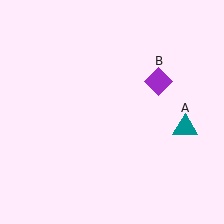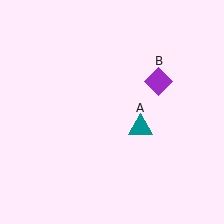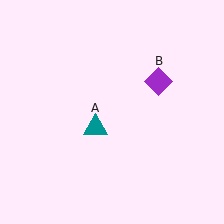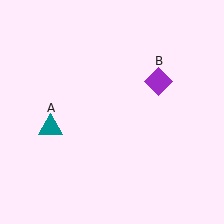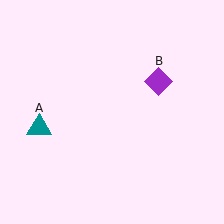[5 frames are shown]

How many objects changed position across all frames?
1 object changed position: teal triangle (object A).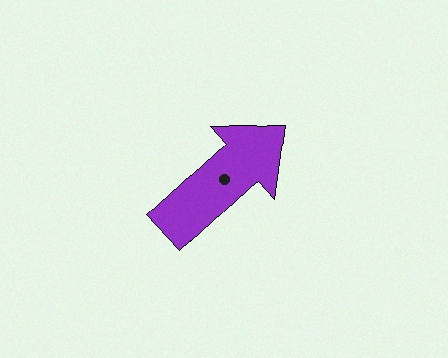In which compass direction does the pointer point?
Northeast.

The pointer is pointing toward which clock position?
Roughly 2 o'clock.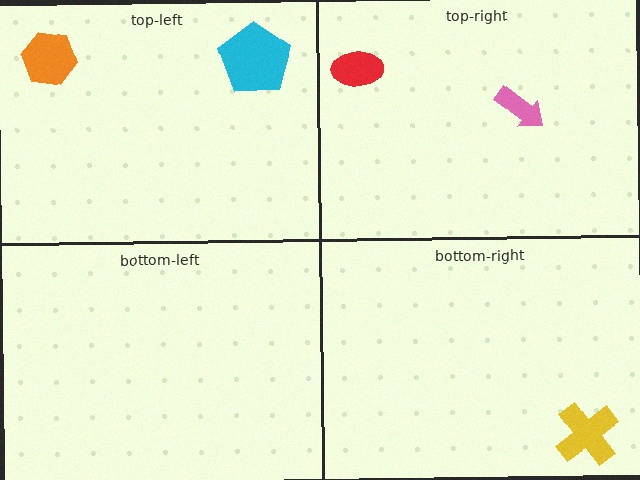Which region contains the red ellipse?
The top-right region.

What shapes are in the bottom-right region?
The yellow cross.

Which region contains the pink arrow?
The top-right region.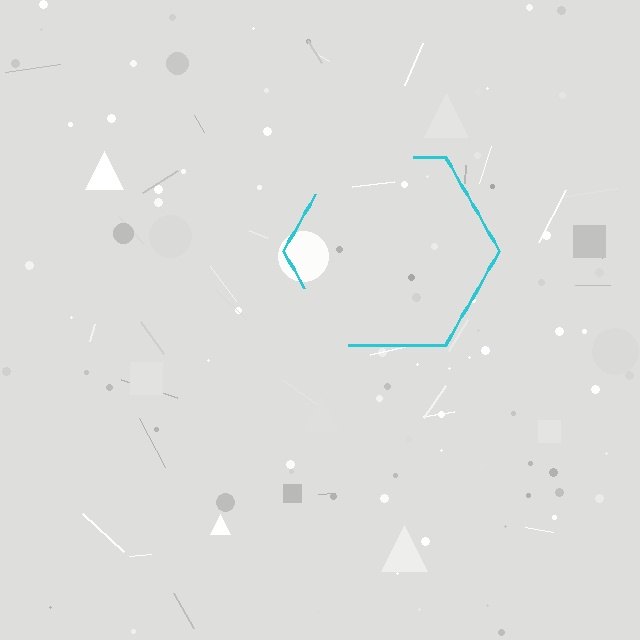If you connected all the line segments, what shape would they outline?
They would outline a hexagon.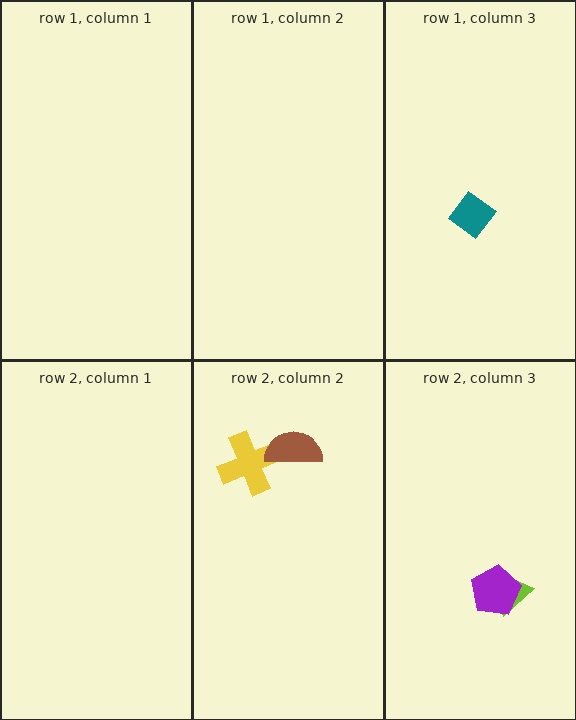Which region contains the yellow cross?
The row 2, column 2 region.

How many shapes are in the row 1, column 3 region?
1.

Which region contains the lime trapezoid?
The row 2, column 3 region.